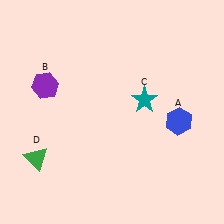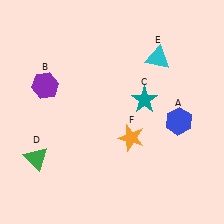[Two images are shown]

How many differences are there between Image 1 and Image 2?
There are 2 differences between the two images.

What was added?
A cyan triangle (E), an orange star (F) were added in Image 2.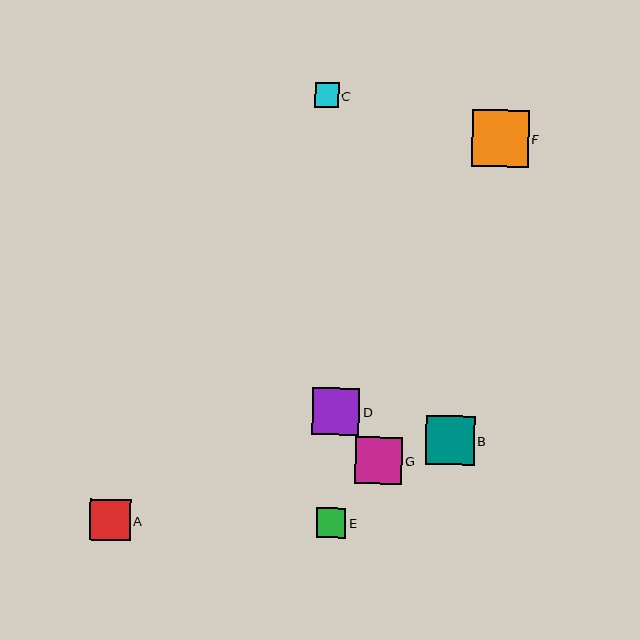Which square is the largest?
Square F is the largest with a size of approximately 57 pixels.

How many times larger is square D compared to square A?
Square D is approximately 1.1 times the size of square A.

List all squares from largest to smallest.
From largest to smallest: F, B, G, D, A, E, C.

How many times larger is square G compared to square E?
Square G is approximately 1.6 times the size of square E.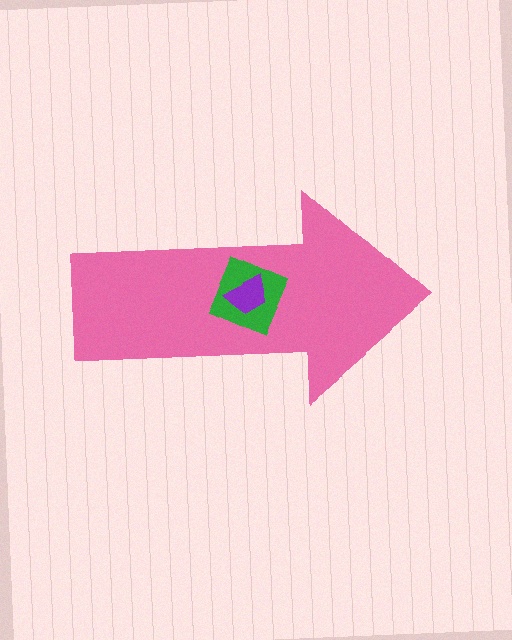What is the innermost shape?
The purple trapezoid.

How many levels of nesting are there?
3.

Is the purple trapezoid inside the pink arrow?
Yes.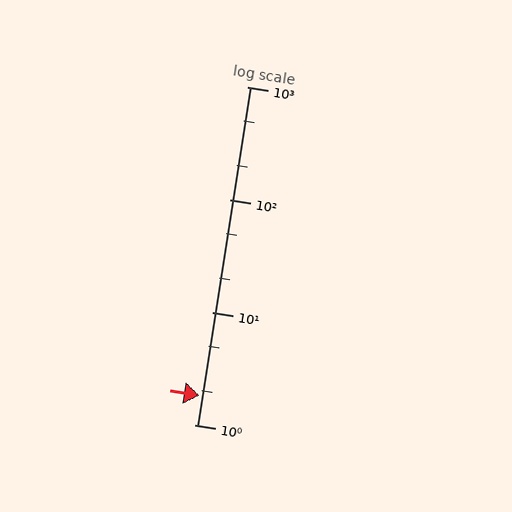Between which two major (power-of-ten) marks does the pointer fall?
The pointer is between 1 and 10.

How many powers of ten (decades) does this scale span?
The scale spans 3 decades, from 1 to 1000.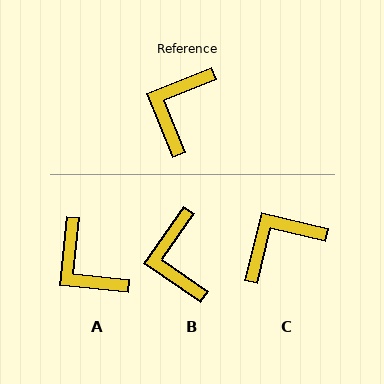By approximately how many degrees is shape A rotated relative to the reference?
Approximately 62 degrees counter-clockwise.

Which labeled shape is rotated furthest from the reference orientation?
A, about 62 degrees away.